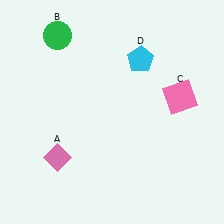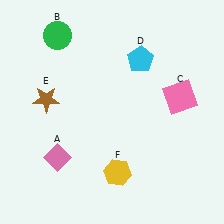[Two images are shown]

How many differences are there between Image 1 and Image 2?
There are 2 differences between the two images.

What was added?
A brown star (E), a yellow hexagon (F) were added in Image 2.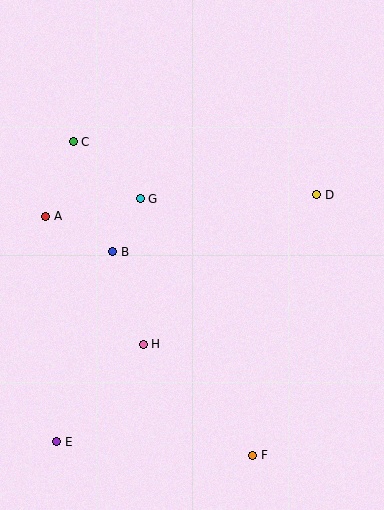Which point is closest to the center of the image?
Point G at (140, 199) is closest to the center.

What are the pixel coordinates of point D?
Point D is at (317, 195).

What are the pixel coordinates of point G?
Point G is at (140, 199).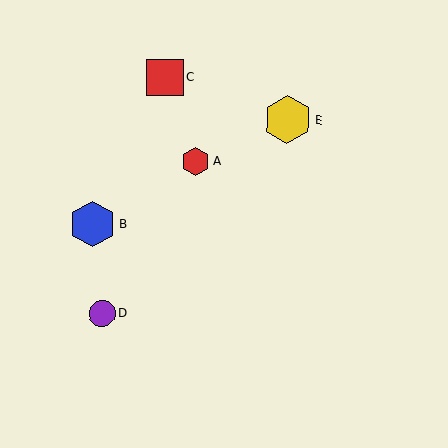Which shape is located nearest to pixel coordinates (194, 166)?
The red hexagon (labeled A) at (196, 161) is nearest to that location.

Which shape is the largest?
The yellow hexagon (labeled E) is the largest.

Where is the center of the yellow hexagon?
The center of the yellow hexagon is at (287, 120).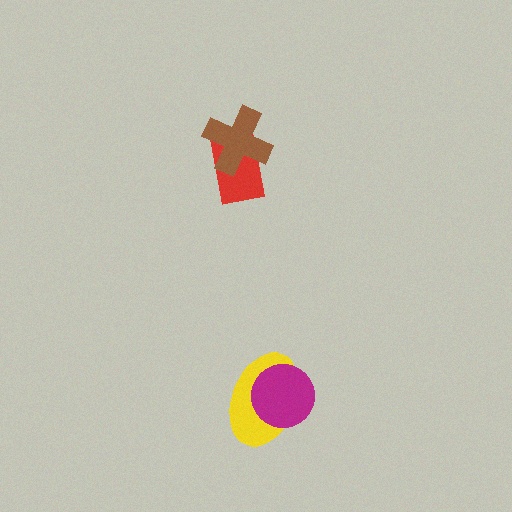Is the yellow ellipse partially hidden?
Yes, it is partially covered by another shape.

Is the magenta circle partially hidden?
No, no other shape covers it.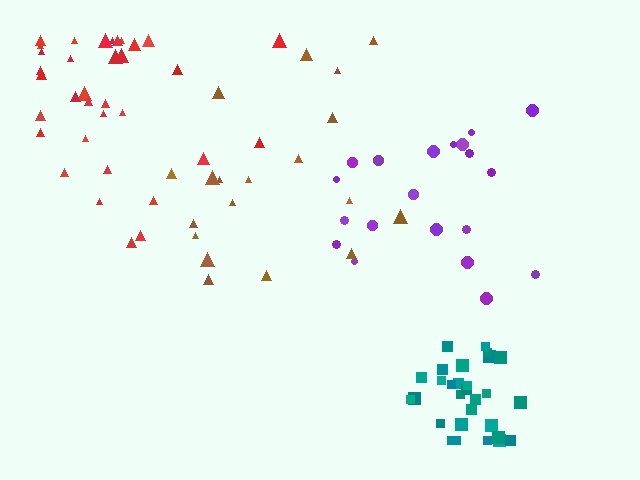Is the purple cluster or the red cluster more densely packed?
Red.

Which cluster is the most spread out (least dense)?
Brown.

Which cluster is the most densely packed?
Teal.